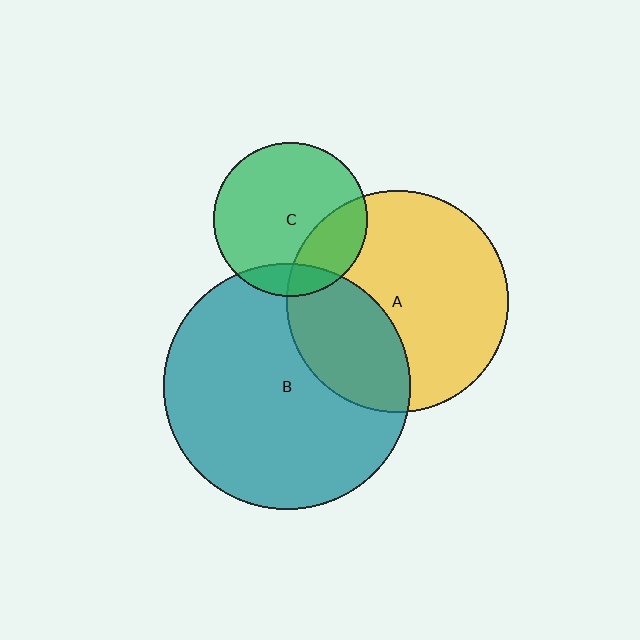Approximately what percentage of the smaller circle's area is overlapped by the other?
Approximately 30%.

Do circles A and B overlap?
Yes.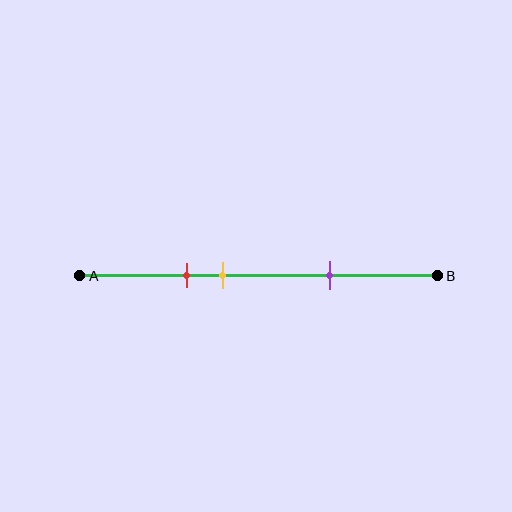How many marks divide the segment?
There are 3 marks dividing the segment.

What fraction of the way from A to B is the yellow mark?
The yellow mark is approximately 40% (0.4) of the way from A to B.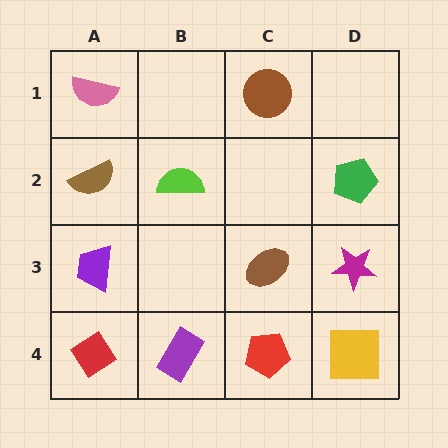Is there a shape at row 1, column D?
No, that cell is empty.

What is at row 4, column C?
A red pentagon.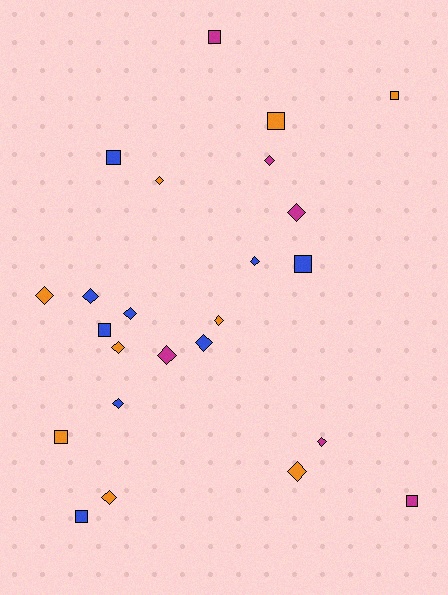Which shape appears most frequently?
Diamond, with 15 objects.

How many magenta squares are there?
There are 2 magenta squares.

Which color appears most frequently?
Blue, with 9 objects.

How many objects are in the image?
There are 24 objects.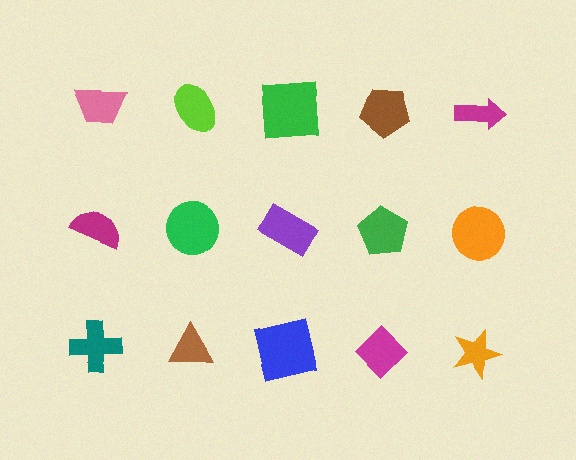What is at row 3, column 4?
A magenta diamond.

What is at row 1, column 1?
A pink trapezoid.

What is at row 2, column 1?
A magenta semicircle.